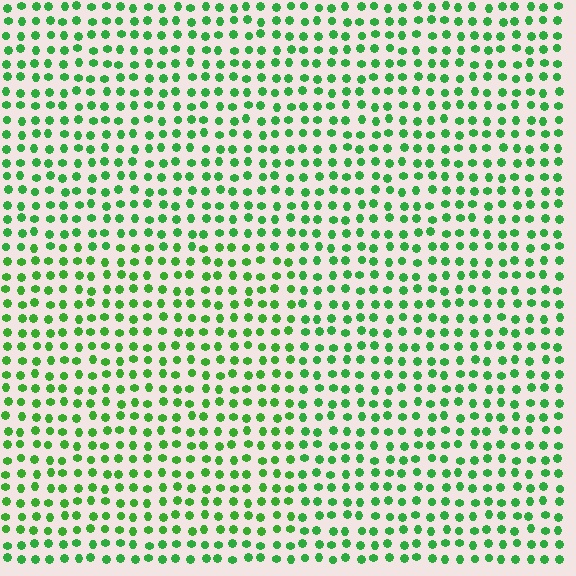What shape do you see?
I see a rectangle.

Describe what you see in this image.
The image is filled with small green elements in a uniform arrangement. A rectangle-shaped region is visible where the elements are tinted to a slightly different hue, forming a subtle color boundary.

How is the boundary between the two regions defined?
The boundary is defined purely by a slight shift in hue (about 14 degrees). Spacing, size, and orientation are identical on both sides.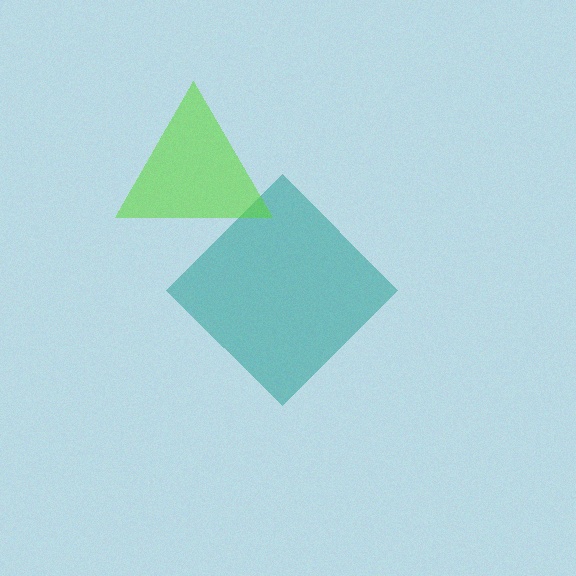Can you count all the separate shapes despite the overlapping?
Yes, there are 2 separate shapes.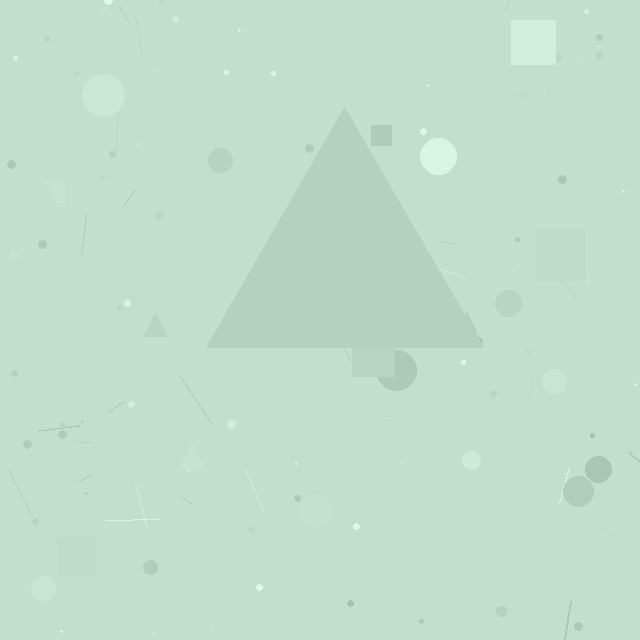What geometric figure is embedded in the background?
A triangle is embedded in the background.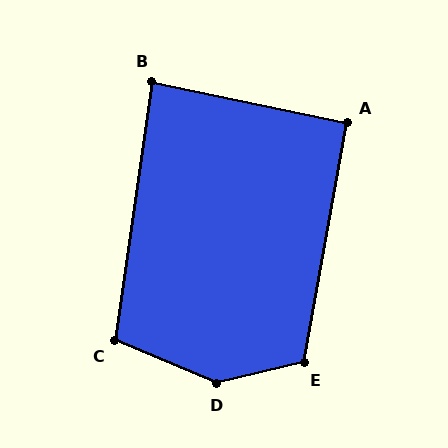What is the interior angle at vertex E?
Approximately 114 degrees (obtuse).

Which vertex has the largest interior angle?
D, at approximately 143 degrees.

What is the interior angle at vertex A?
Approximately 92 degrees (approximately right).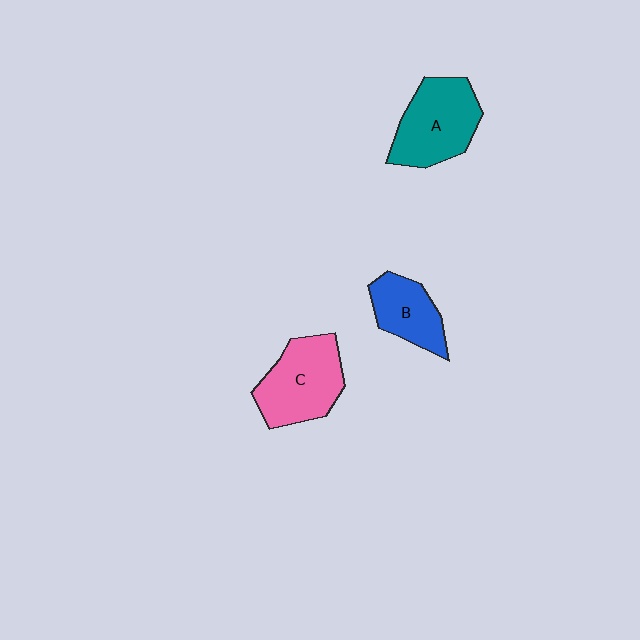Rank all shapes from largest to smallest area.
From largest to smallest: C (pink), A (teal), B (blue).